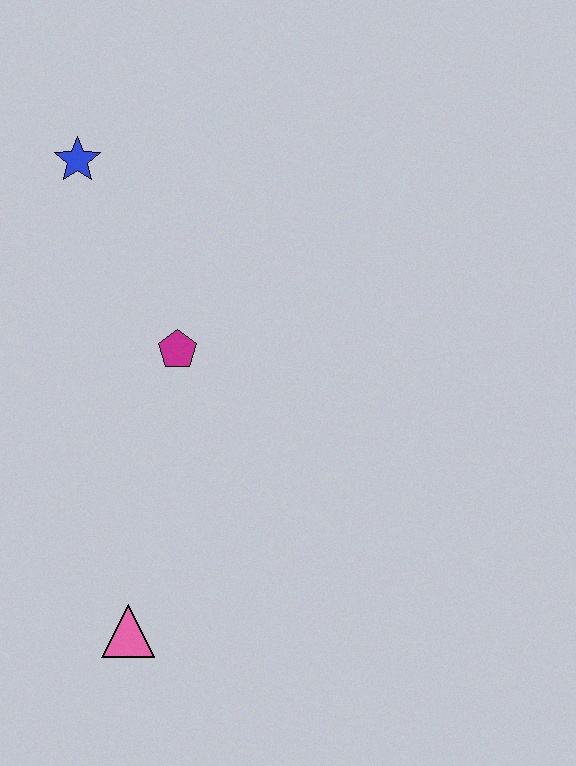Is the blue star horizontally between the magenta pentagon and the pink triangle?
No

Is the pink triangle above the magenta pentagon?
No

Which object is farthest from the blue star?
The pink triangle is farthest from the blue star.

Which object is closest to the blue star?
The magenta pentagon is closest to the blue star.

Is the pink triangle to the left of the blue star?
No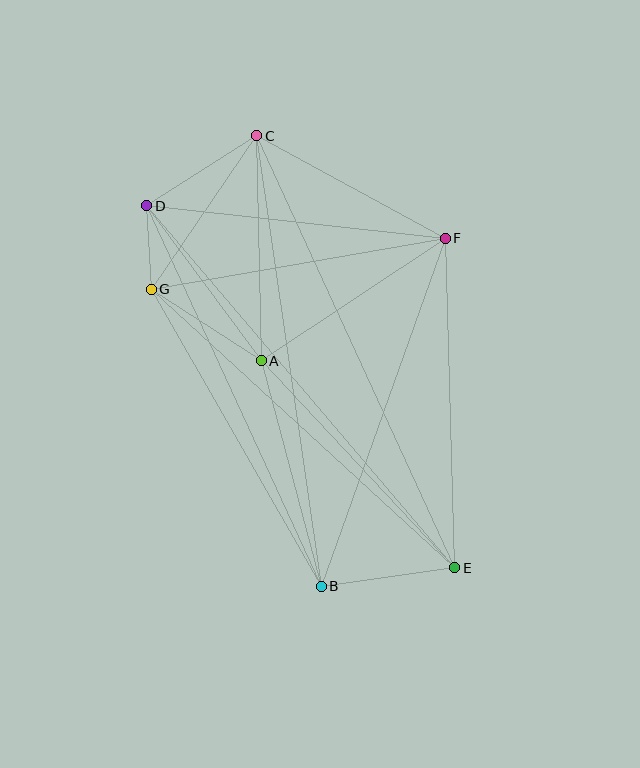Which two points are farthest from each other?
Points D and E are farthest from each other.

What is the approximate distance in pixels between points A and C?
The distance between A and C is approximately 225 pixels.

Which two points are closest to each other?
Points D and G are closest to each other.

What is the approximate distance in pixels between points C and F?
The distance between C and F is approximately 215 pixels.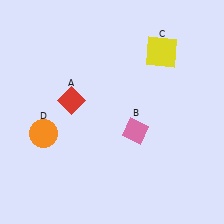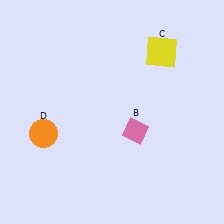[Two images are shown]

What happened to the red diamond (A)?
The red diamond (A) was removed in Image 2. It was in the top-left area of Image 1.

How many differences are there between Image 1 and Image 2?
There is 1 difference between the two images.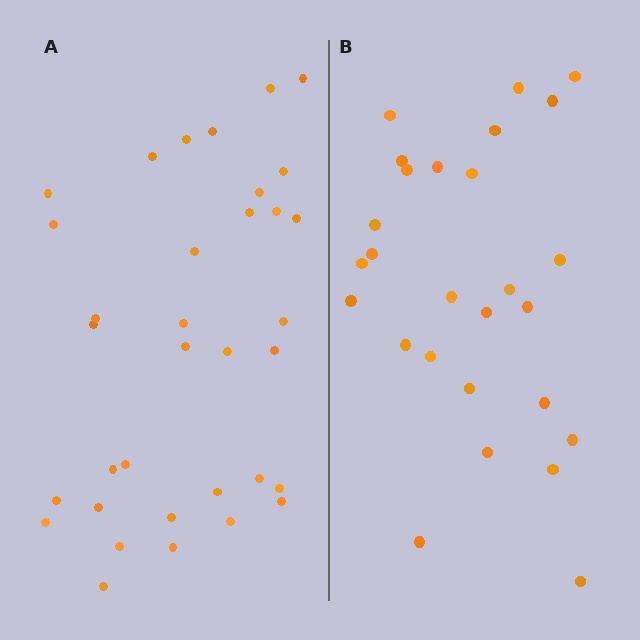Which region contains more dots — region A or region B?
Region A (the left region) has more dots.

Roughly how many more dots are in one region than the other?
Region A has roughly 8 or so more dots than region B.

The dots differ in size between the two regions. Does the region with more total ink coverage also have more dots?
No. Region B has more total ink coverage because its dots are larger, but region A actually contains more individual dots. Total area can be misleading — the number of items is what matters here.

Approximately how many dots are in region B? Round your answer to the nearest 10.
About 30 dots. (The exact count is 27, which rounds to 30.)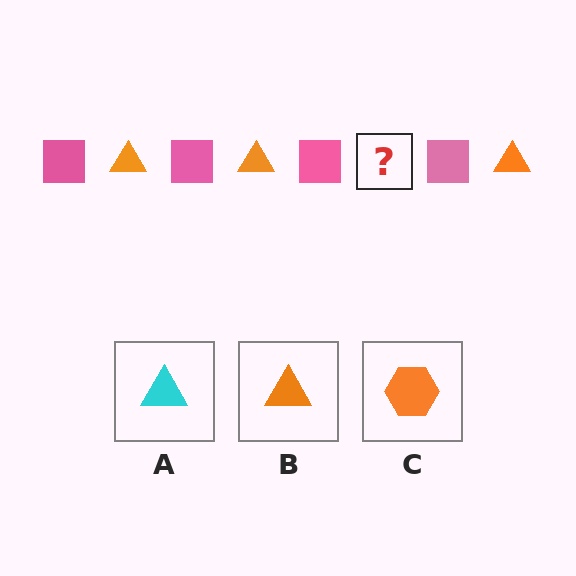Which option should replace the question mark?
Option B.